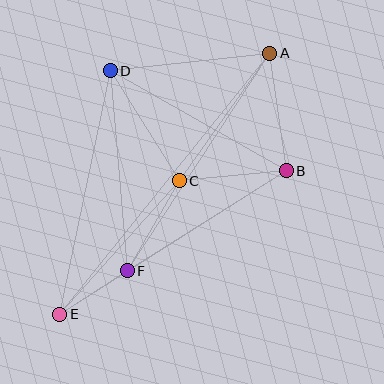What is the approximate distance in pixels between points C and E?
The distance between C and E is approximately 179 pixels.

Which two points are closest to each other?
Points E and F are closest to each other.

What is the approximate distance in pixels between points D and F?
The distance between D and F is approximately 201 pixels.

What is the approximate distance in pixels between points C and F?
The distance between C and F is approximately 104 pixels.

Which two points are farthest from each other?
Points A and E are farthest from each other.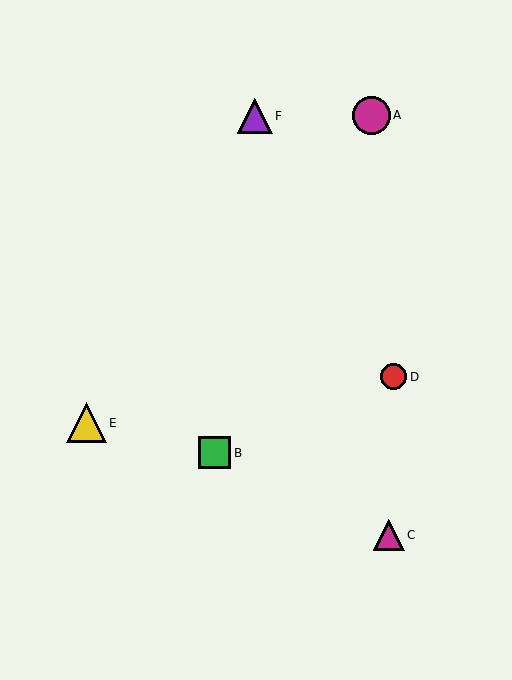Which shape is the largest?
The yellow triangle (labeled E) is the largest.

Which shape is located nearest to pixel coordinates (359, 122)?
The magenta circle (labeled A) at (371, 115) is nearest to that location.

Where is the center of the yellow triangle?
The center of the yellow triangle is at (86, 423).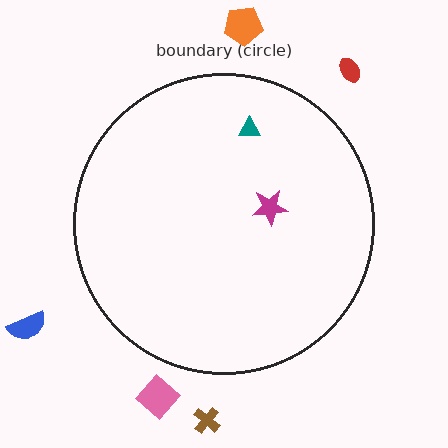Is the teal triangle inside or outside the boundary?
Inside.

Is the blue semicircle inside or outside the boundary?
Outside.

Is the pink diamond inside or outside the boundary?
Outside.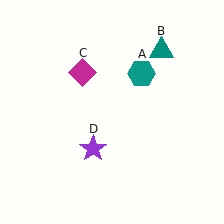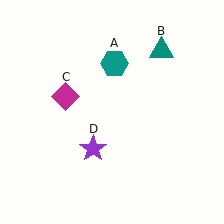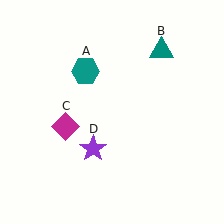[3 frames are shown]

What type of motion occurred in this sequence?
The teal hexagon (object A), magenta diamond (object C) rotated counterclockwise around the center of the scene.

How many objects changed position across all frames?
2 objects changed position: teal hexagon (object A), magenta diamond (object C).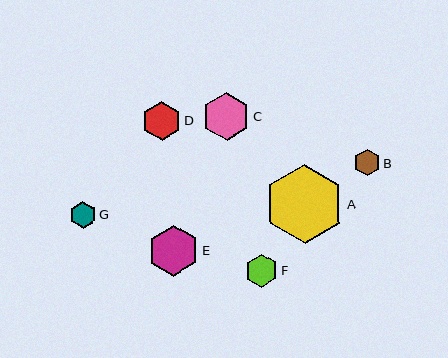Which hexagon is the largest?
Hexagon A is the largest with a size of approximately 79 pixels.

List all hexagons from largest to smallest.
From largest to smallest: A, E, C, D, F, B, G.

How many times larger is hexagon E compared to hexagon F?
Hexagon E is approximately 1.5 times the size of hexagon F.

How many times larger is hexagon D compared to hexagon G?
Hexagon D is approximately 1.5 times the size of hexagon G.